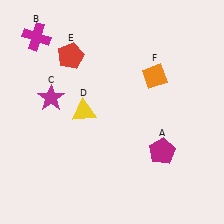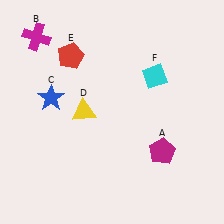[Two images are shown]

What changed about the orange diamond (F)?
In Image 1, F is orange. In Image 2, it changed to cyan.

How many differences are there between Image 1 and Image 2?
There are 2 differences between the two images.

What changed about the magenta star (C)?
In Image 1, C is magenta. In Image 2, it changed to blue.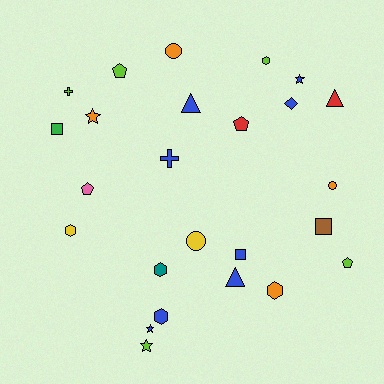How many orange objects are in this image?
There are 4 orange objects.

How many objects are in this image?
There are 25 objects.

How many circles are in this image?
There are 3 circles.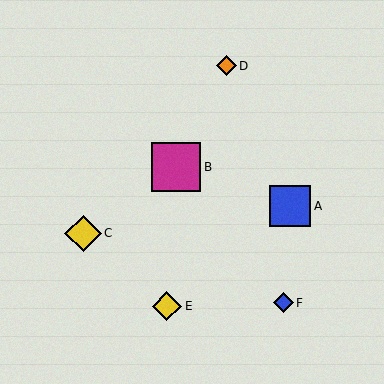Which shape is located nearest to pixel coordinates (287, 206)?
The blue square (labeled A) at (290, 206) is nearest to that location.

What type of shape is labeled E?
Shape E is a yellow diamond.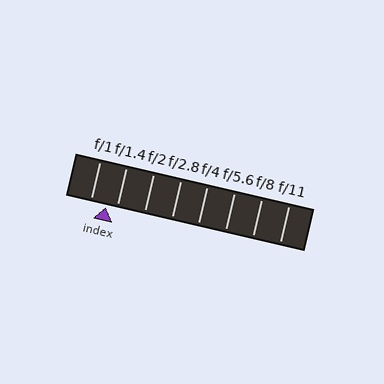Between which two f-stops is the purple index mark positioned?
The index mark is between f/1 and f/1.4.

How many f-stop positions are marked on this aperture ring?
There are 8 f-stop positions marked.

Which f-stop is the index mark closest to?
The index mark is closest to f/1.4.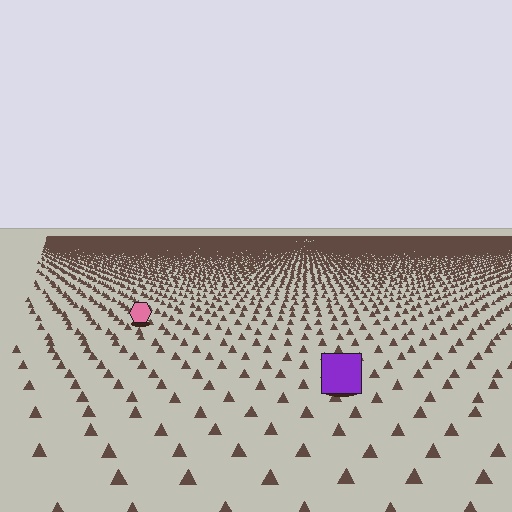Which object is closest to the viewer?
The purple square is closest. The texture marks near it are larger and more spread out.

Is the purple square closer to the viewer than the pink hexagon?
Yes. The purple square is closer — you can tell from the texture gradient: the ground texture is coarser near it.